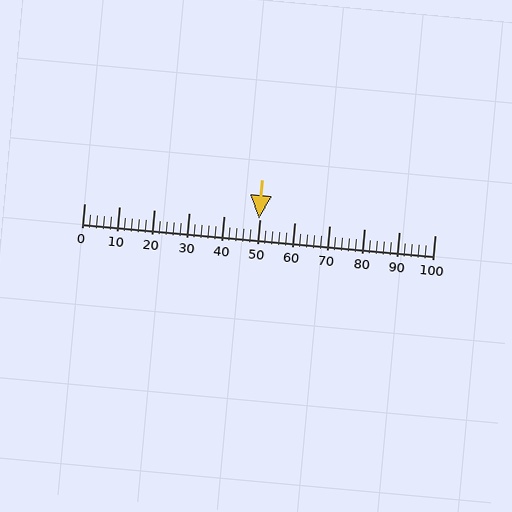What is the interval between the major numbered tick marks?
The major tick marks are spaced 10 units apart.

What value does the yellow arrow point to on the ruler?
The yellow arrow points to approximately 50.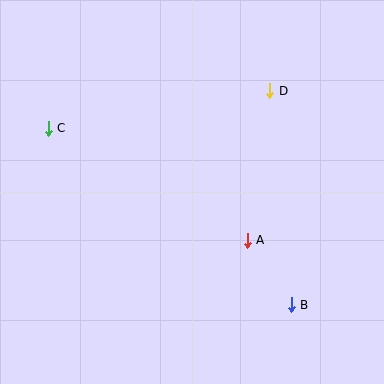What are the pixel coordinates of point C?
Point C is at (48, 128).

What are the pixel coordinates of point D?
Point D is at (270, 91).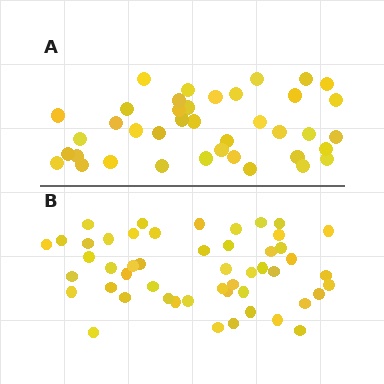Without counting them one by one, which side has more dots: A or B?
Region B (the bottom region) has more dots.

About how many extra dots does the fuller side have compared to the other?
Region B has roughly 12 or so more dots than region A.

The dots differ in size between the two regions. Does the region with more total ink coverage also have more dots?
No. Region A has more total ink coverage because its dots are larger, but region B actually contains more individual dots. Total area can be misleading — the number of items is what matters here.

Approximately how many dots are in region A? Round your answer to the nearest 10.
About 40 dots. (The exact count is 39, which rounds to 40.)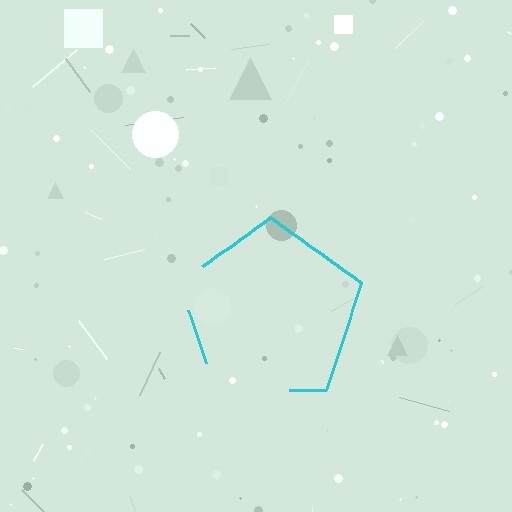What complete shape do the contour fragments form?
The contour fragments form a pentagon.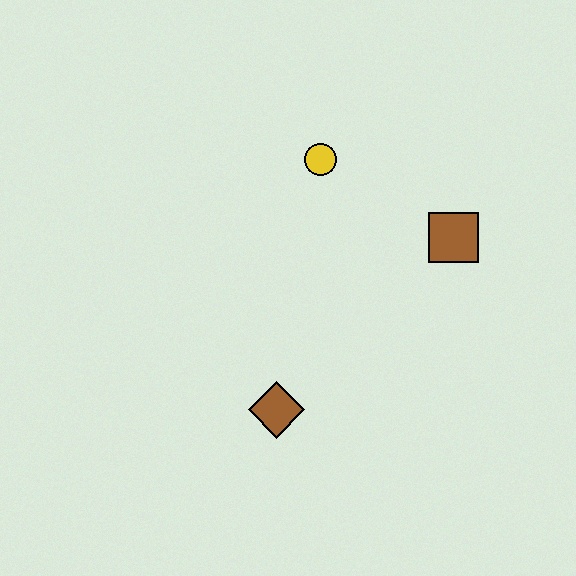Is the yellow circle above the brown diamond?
Yes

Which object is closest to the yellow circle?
The brown square is closest to the yellow circle.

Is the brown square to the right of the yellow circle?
Yes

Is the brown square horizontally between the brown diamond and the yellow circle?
No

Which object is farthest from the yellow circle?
The brown diamond is farthest from the yellow circle.